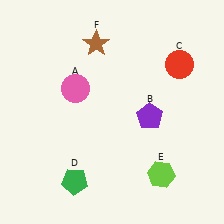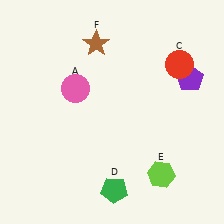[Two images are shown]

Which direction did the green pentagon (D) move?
The green pentagon (D) moved right.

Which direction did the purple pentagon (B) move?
The purple pentagon (B) moved right.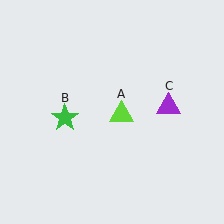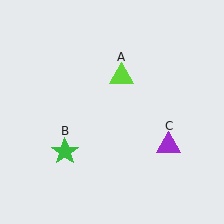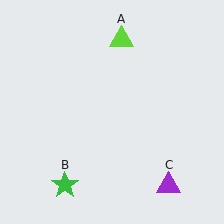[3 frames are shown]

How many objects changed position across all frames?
3 objects changed position: lime triangle (object A), green star (object B), purple triangle (object C).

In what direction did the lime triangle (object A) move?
The lime triangle (object A) moved up.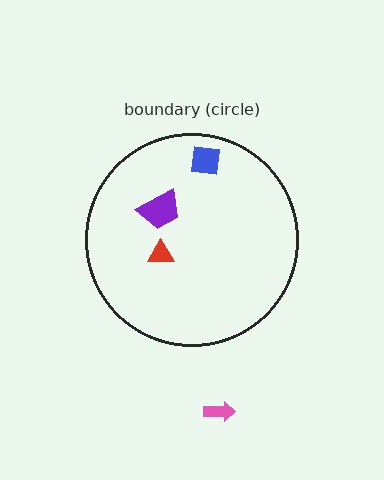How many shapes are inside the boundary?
3 inside, 1 outside.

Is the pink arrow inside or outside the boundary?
Outside.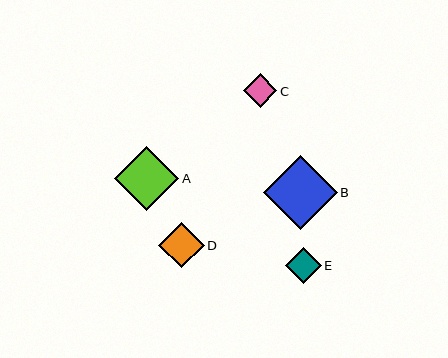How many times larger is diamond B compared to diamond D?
Diamond B is approximately 1.6 times the size of diamond D.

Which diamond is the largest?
Diamond B is the largest with a size of approximately 74 pixels.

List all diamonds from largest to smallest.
From largest to smallest: B, A, D, E, C.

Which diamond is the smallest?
Diamond C is the smallest with a size of approximately 34 pixels.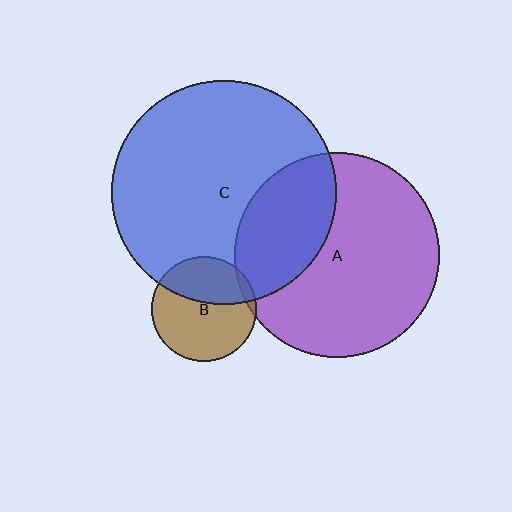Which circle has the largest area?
Circle C (blue).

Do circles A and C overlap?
Yes.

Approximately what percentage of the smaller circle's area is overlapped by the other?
Approximately 30%.